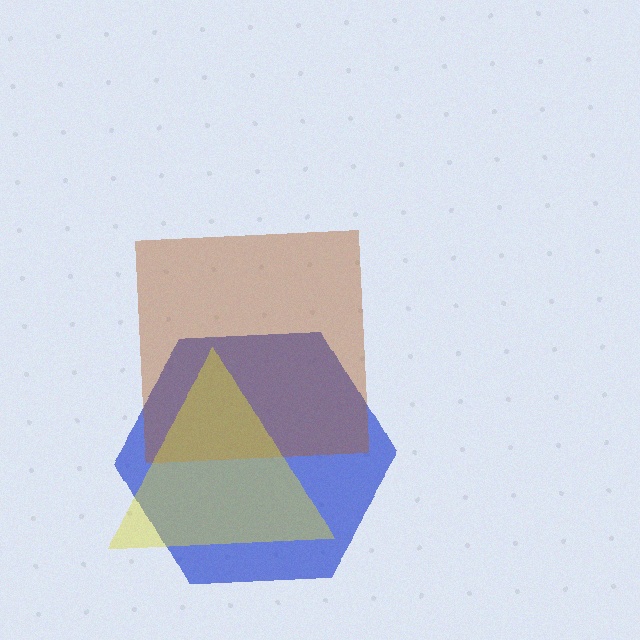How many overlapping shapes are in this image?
There are 3 overlapping shapes in the image.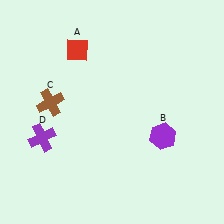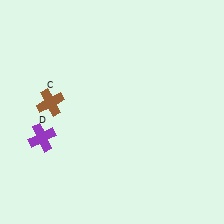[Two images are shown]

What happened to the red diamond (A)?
The red diamond (A) was removed in Image 2. It was in the top-left area of Image 1.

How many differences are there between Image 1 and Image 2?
There are 2 differences between the two images.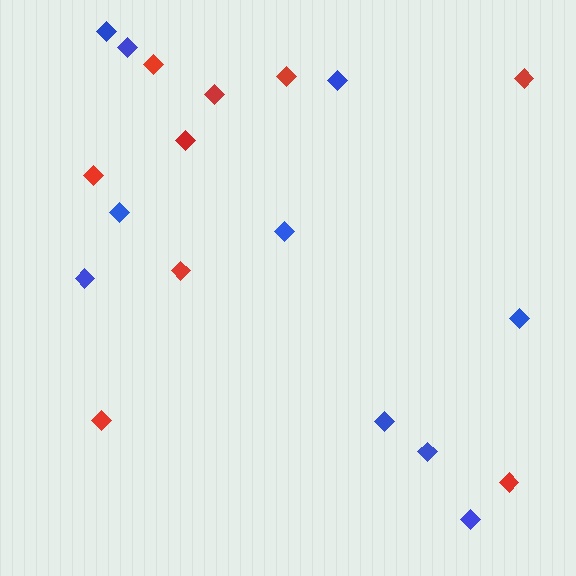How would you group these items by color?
There are 2 groups: one group of red diamonds (9) and one group of blue diamonds (10).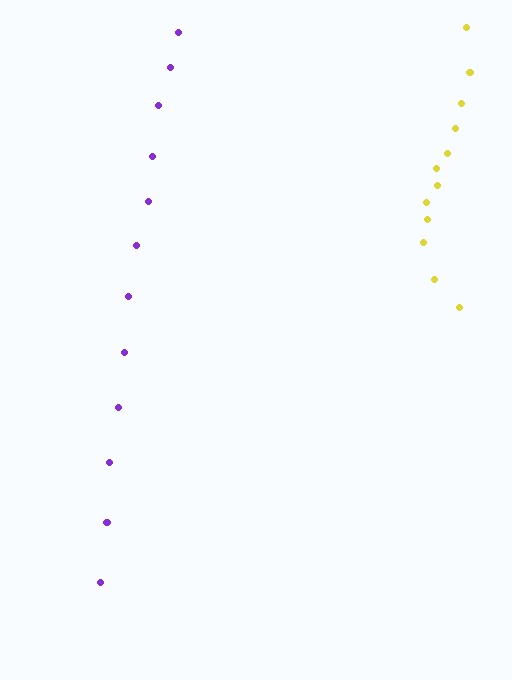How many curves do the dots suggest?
There are 2 distinct paths.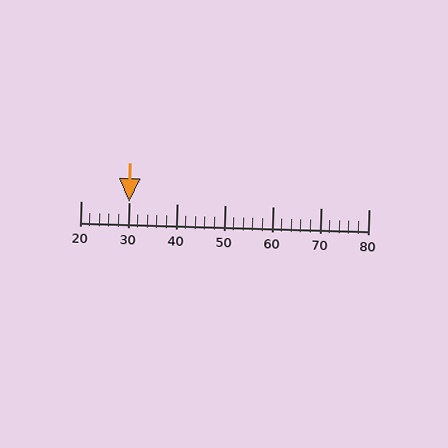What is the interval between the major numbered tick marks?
The major tick marks are spaced 10 units apart.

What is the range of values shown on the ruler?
The ruler shows values from 20 to 80.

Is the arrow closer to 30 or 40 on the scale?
The arrow is closer to 30.